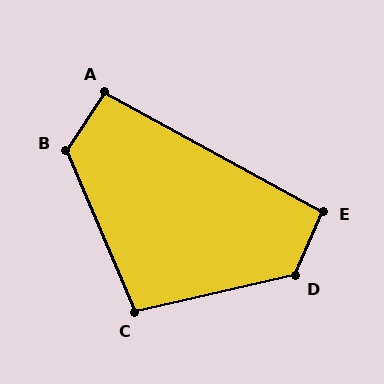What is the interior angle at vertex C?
Approximately 101 degrees (obtuse).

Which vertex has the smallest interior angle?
A, at approximately 95 degrees.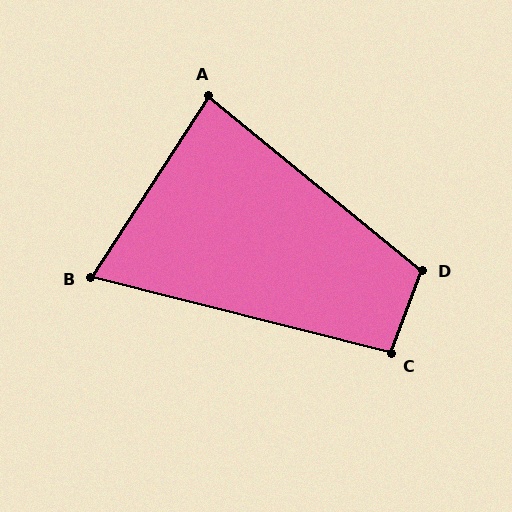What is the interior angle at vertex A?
Approximately 84 degrees (acute).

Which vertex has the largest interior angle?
D, at approximately 109 degrees.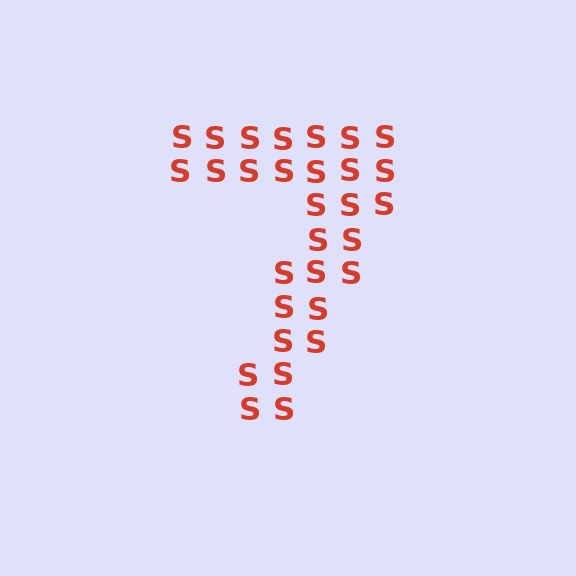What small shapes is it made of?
It is made of small letter S's.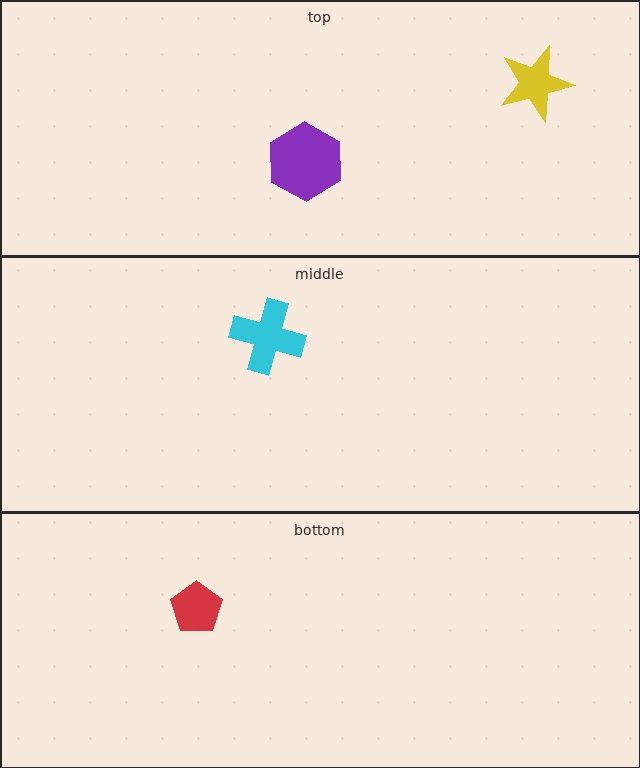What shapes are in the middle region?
The cyan cross.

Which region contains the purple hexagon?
The top region.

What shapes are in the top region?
The purple hexagon, the yellow star.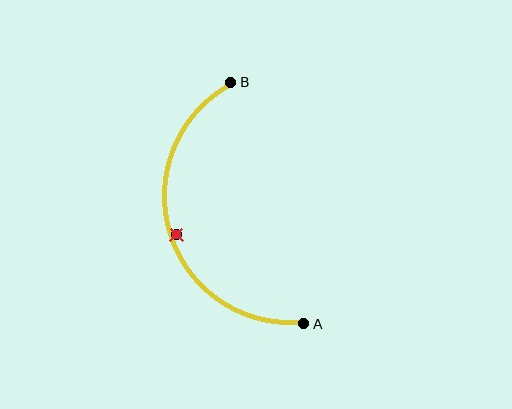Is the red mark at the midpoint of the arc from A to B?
No — the red mark does not lie on the arc at all. It sits slightly inside the curve.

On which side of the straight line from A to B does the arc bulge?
The arc bulges to the left of the straight line connecting A and B.